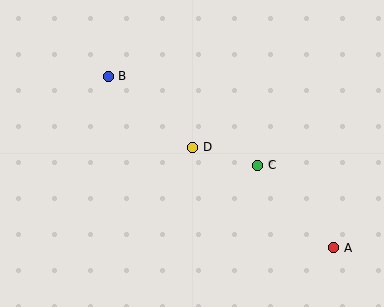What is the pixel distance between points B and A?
The distance between B and A is 283 pixels.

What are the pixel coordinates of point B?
Point B is at (108, 76).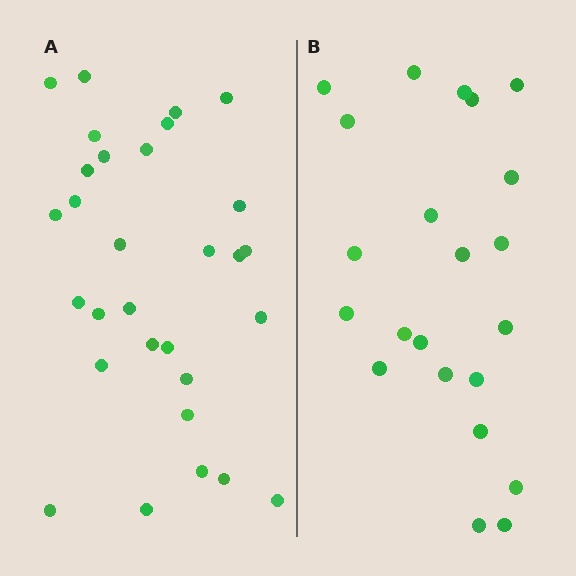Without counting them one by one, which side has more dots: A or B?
Region A (the left region) has more dots.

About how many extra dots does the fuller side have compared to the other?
Region A has roughly 8 or so more dots than region B.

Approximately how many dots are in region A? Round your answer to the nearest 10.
About 30 dots.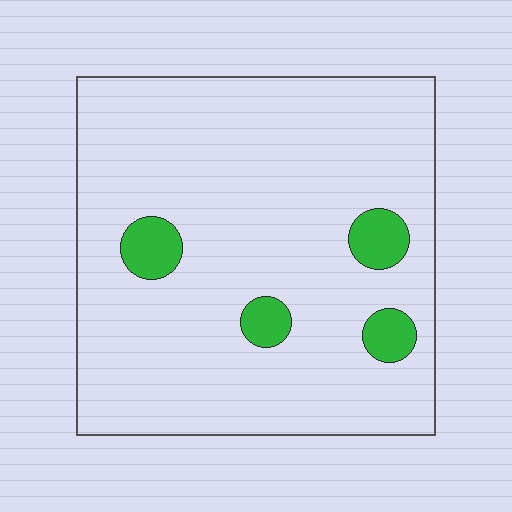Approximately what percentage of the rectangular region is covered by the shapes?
Approximately 10%.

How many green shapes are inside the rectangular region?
4.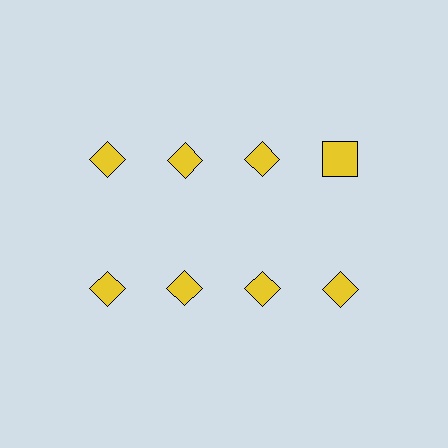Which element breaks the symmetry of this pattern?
The yellow square in the top row, second from right column breaks the symmetry. All other shapes are yellow diamonds.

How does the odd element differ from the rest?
It has a different shape: square instead of diamond.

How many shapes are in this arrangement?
There are 8 shapes arranged in a grid pattern.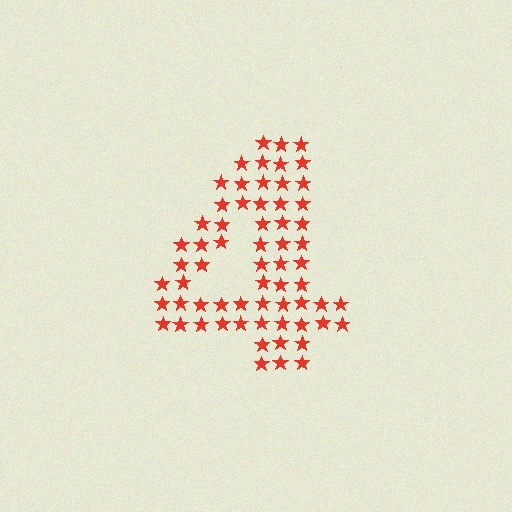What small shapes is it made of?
It is made of small stars.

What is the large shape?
The large shape is the digit 4.